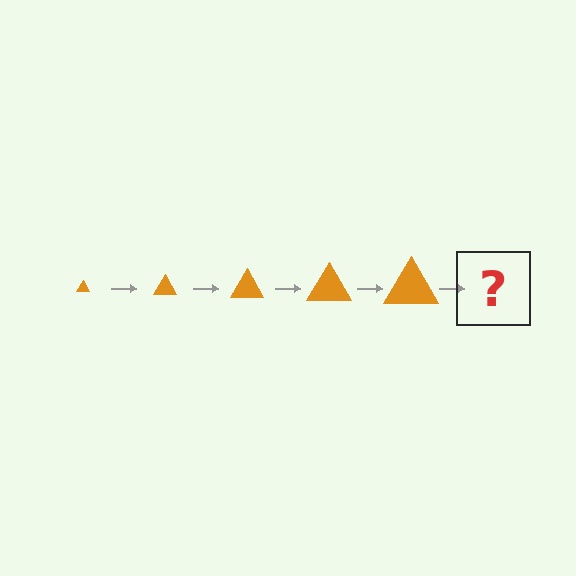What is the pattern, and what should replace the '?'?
The pattern is that the triangle gets progressively larger each step. The '?' should be an orange triangle, larger than the previous one.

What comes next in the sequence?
The next element should be an orange triangle, larger than the previous one.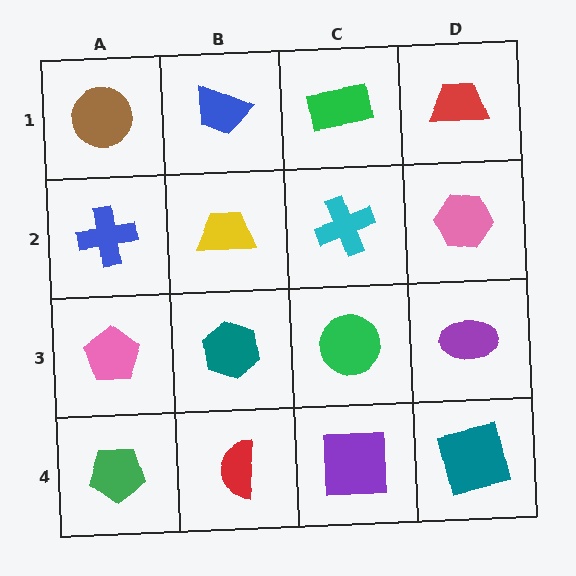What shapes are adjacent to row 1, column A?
A blue cross (row 2, column A), a blue trapezoid (row 1, column B).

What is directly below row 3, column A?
A green pentagon.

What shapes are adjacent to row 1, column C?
A cyan cross (row 2, column C), a blue trapezoid (row 1, column B), a red trapezoid (row 1, column D).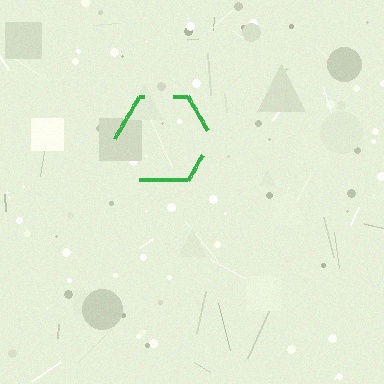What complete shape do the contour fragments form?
The contour fragments form a hexagon.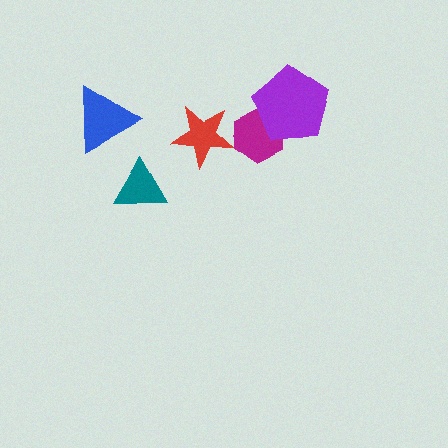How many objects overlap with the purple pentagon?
1 object overlaps with the purple pentagon.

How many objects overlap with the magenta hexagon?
1 object overlaps with the magenta hexagon.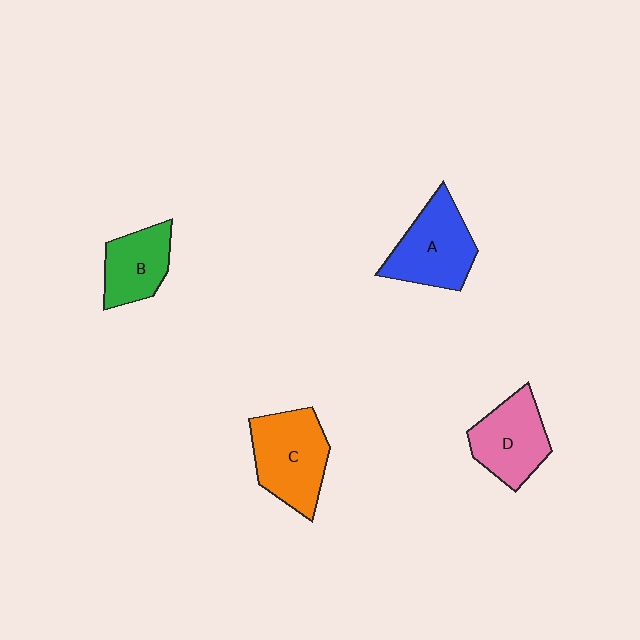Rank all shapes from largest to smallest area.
From largest to smallest: C (orange), A (blue), D (pink), B (green).